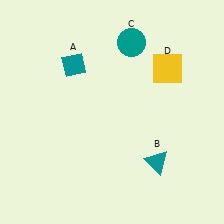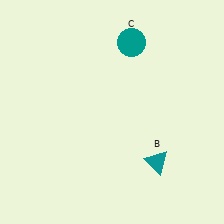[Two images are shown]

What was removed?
The teal diamond (A), the yellow square (D) were removed in Image 2.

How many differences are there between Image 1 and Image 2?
There are 2 differences between the two images.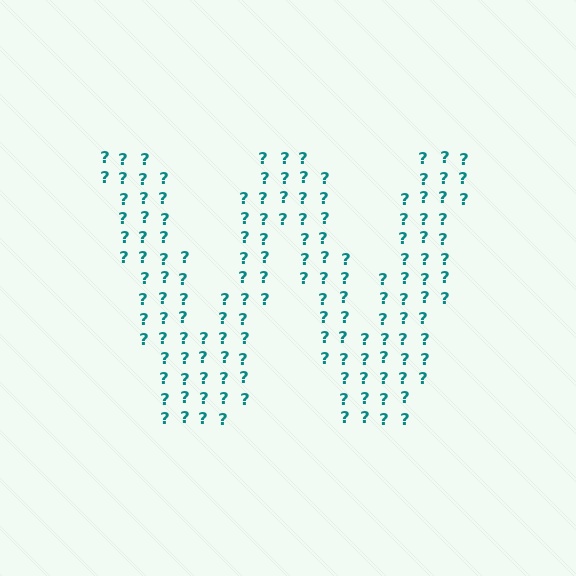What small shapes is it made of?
It is made of small question marks.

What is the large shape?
The large shape is the letter W.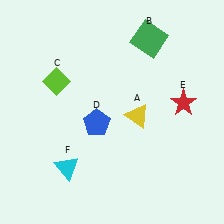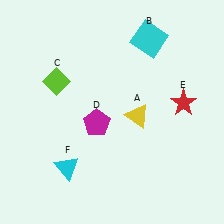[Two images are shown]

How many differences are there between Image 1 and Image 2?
There are 2 differences between the two images.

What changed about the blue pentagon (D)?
In Image 1, D is blue. In Image 2, it changed to magenta.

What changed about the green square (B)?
In Image 1, B is green. In Image 2, it changed to cyan.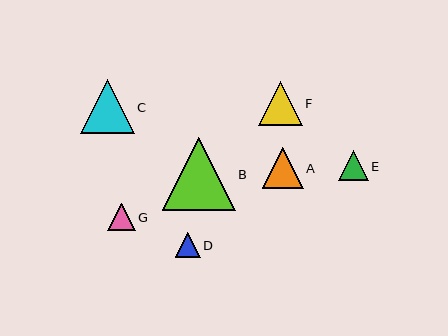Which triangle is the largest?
Triangle B is the largest with a size of approximately 73 pixels.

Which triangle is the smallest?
Triangle D is the smallest with a size of approximately 25 pixels.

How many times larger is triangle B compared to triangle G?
Triangle B is approximately 2.7 times the size of triangle G.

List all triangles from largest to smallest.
From largest to smallest: B, C, F, A, E, G, D.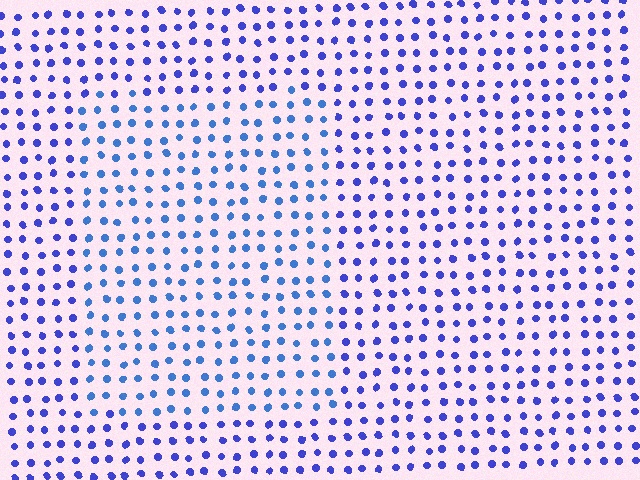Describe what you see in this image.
The image is filled with small blue elements in a uniform arrangement. A rectangle-shaped region is visible where the elements are tinted to a slightly different hue, forming a subtle color boundary.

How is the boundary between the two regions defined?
The boundary is defined purely by a slight shift in hue (about 23 degrees). Spacing, size, and orientation are identical on both sides.